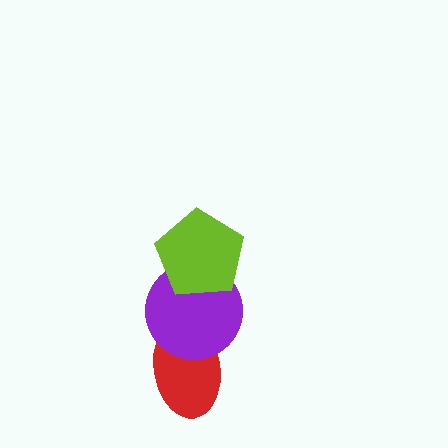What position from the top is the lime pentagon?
The lime pentagon is 1st from the top.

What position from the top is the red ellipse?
The red ellipse is 3rd from the top.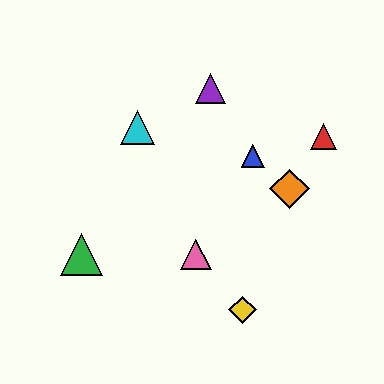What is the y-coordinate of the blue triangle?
The blue triangle is at y≈156.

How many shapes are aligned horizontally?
2 shapes (the green triangle, the pink triangle) are aligned horizontally.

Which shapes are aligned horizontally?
The green triangle, the pink triangle are aligned horizontally.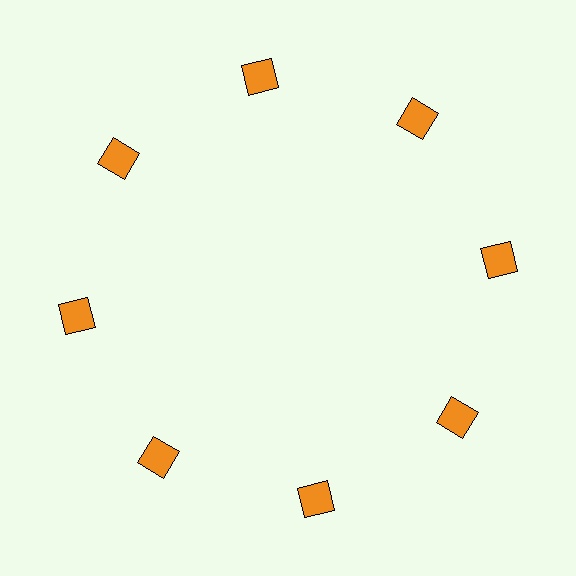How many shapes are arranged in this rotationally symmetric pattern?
There are 8 shapes, arranged in 8 groups of 1.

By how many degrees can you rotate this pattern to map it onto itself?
The pattern maps onto itself every 45 degrees of rotation.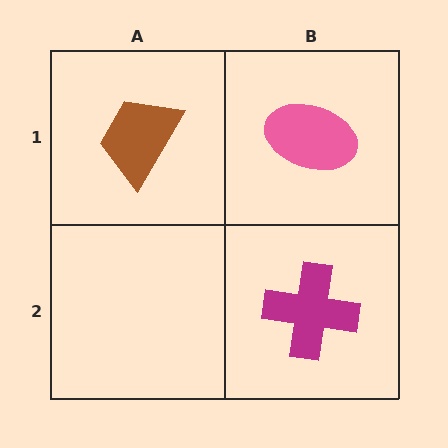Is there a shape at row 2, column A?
No, that cell is empty.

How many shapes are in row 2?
1 shape.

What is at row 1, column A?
A brown trapezoid.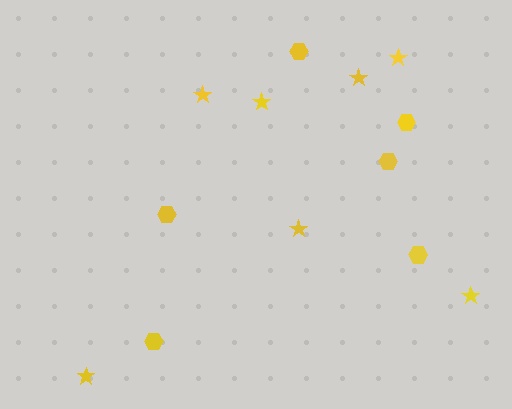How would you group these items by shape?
There are 2 groups: one group of stars (7) and one group of hexagons (6).